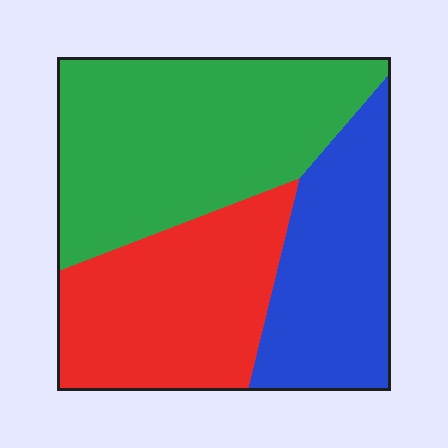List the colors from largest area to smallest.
From largest to smallest: green, red, blue.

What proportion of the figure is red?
Red takes up between a quarter and a half of the figure.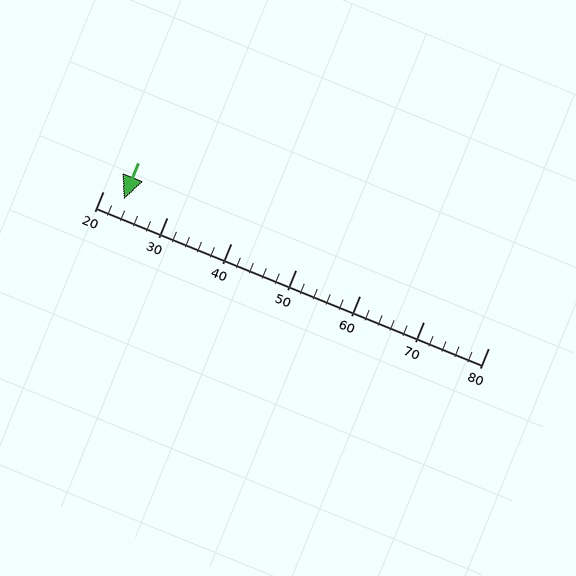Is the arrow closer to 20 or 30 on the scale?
The arrow is closer to 20.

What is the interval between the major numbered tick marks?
The major tick marks are spaced 10 units apart.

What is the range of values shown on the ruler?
The ruler shows values from 20 to 80.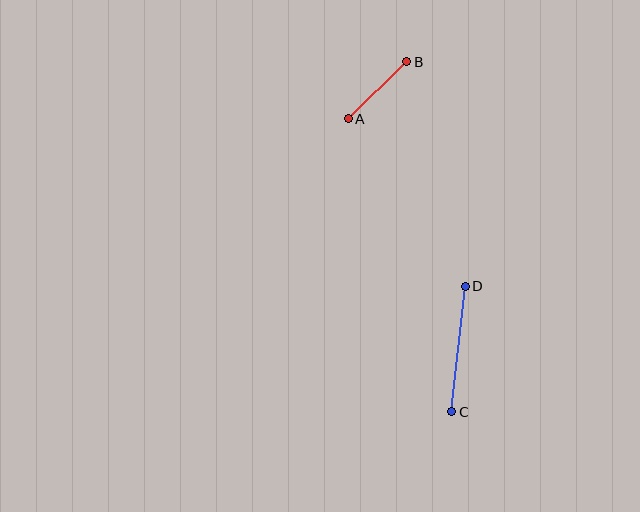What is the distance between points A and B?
The distance is approximately 82 pixels.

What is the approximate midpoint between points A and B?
The midpoint is at approximately (378, 90) pixels.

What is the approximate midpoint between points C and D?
The midpoint is at approximately (458, 349) pixels.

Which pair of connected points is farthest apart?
Points C and D are farthest apart.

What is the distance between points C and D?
The distance is approximately 126 pixels.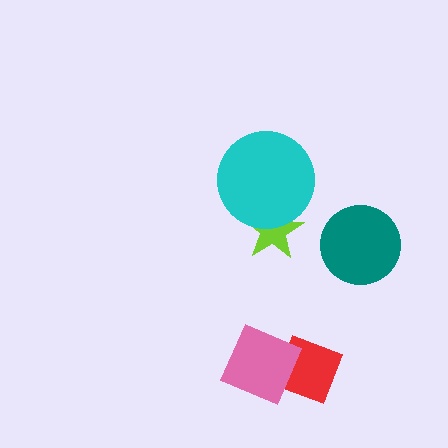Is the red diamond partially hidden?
Yes, it is partially covered by another shape.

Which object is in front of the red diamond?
The pink diamond is in front of the red diamond.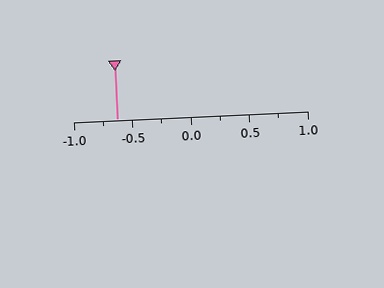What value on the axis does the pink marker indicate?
The marker indicates approximately -0.62.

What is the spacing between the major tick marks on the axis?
The major ticks are spaced 0.5 apart.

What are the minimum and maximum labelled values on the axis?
The axis runs from -1.0 to 1.0.